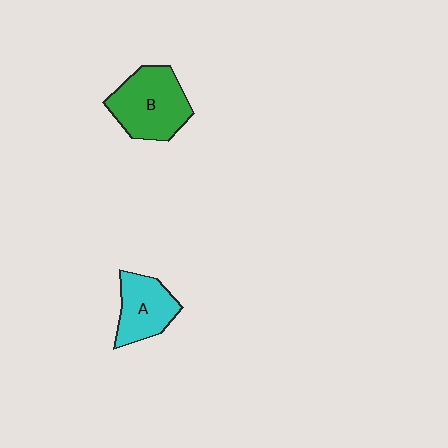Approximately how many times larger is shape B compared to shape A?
Approximately 1.4 times.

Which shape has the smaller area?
Shape A (cyan).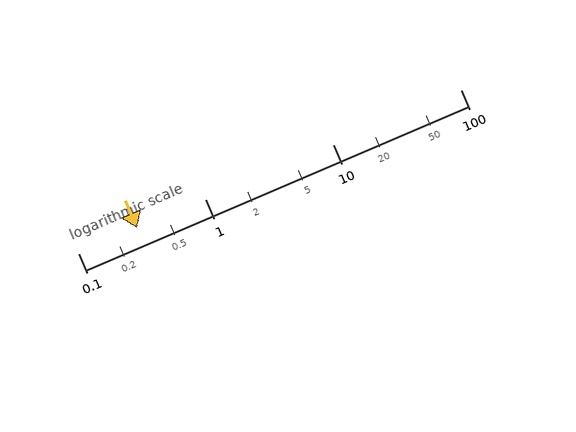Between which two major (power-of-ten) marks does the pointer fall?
The pointer is between 0.1 and 1.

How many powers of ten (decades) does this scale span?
The scale spans 3 decades, from 0.1 to 100.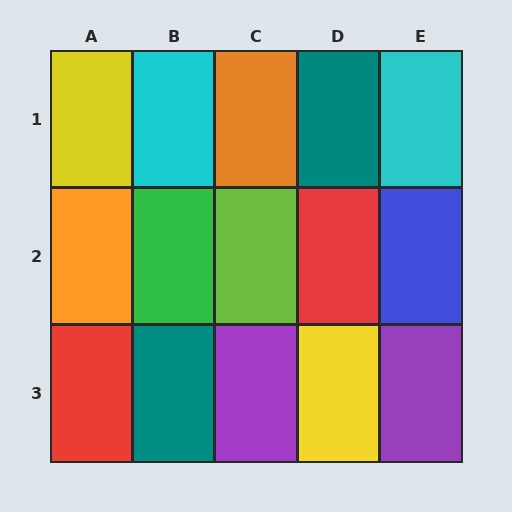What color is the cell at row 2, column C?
Lime.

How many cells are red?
2 cells are red.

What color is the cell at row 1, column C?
Orange.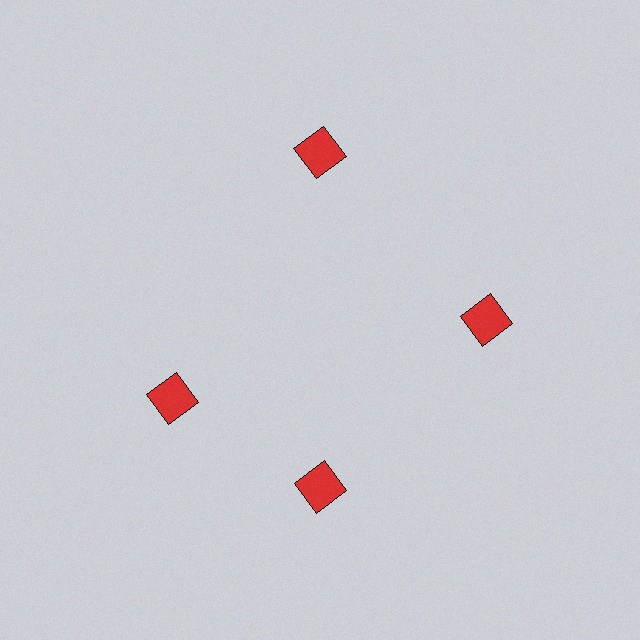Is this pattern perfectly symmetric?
No. The 4 red squares are arranged in a ring, but one element near the 9 o'clock position is rotated out of alignment along the ring, breaking the 4-fold rotational symmetry.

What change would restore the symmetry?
The symmetry would be restored by rotating it back into even spacing with its neighbors so that all 4 squares sit at equal angles and equal distance from the center.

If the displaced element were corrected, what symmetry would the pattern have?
It would have 4-fold rotational symmetry — the pattern would map onto itself every 90 degrees.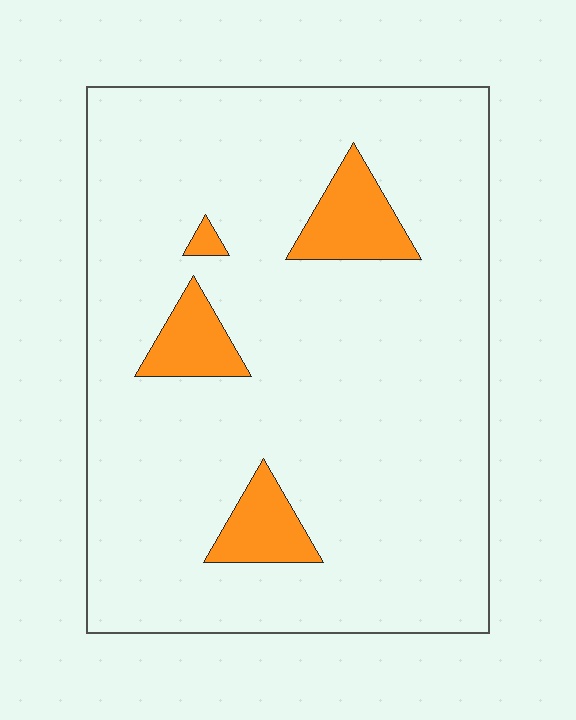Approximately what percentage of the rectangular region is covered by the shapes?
Approximately 10%.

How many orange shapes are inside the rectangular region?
4.